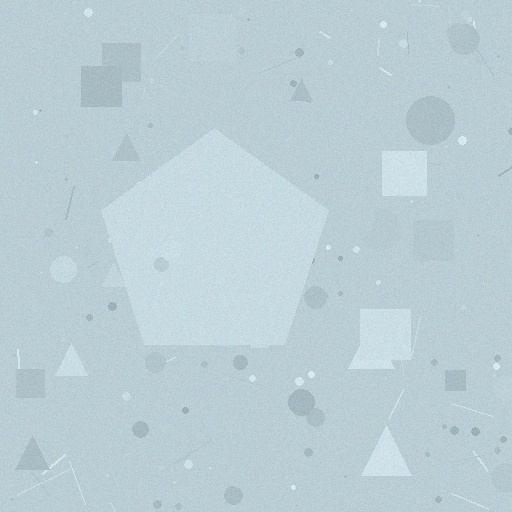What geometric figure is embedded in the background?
A pentagon is embedded in the background.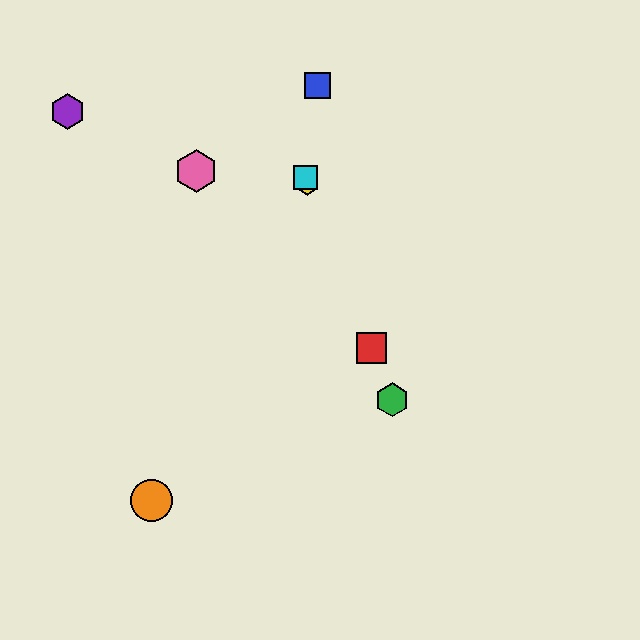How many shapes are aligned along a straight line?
4 shapes (the red square, the green hexagon, the yellow hexagon, the cyan square) are aligned along a straight line.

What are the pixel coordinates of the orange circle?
The orange circle is at (152, 500).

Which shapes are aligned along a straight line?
The red square, the green hexagon, the yellow hexagon, the cyan square are aligned along a straight line.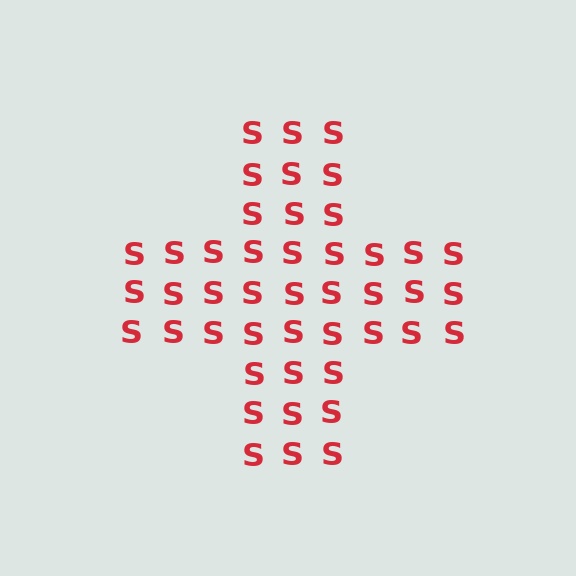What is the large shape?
The large shape is a cross.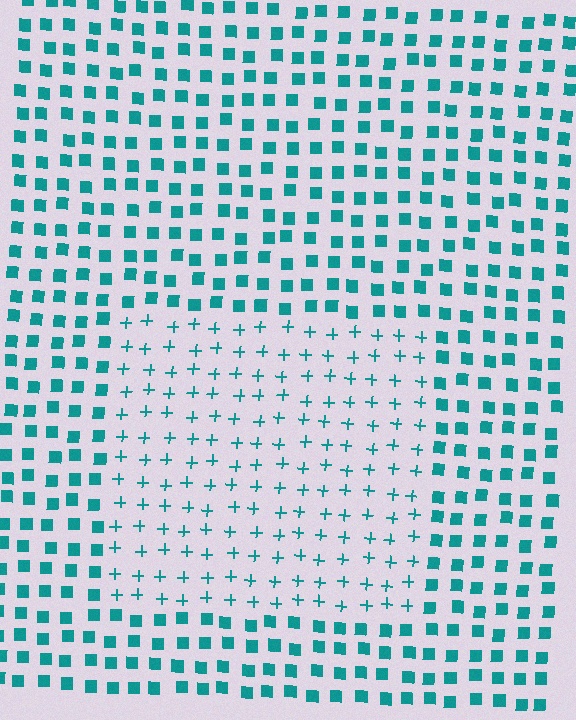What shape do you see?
I see a rectangle.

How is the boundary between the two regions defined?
The boundary is defined by a change in element shape: plus signs inside vs. squares outside. All elements share the same color and spacing.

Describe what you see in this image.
The image is filled with small teal elements arranged in a uniform grid. A rectangle-shaped region contains plus signs, while the surrounding area contains squares. The boundary is defined purely by the change in element shape.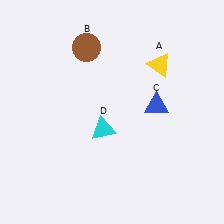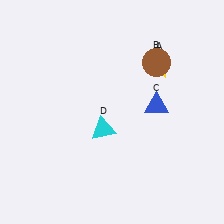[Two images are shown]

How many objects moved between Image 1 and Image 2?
1 object moved between the two images.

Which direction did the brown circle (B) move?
The brown circle (B) moved right.